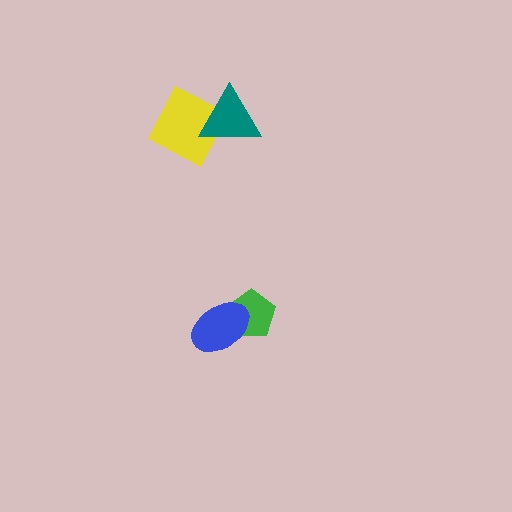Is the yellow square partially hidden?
Yes, it is partially covered by another shape.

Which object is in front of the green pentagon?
The blue ellipse is in front of the green pentagon.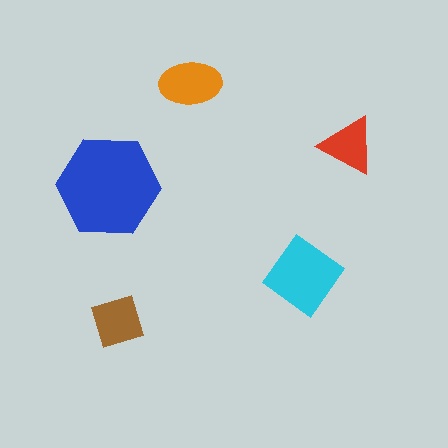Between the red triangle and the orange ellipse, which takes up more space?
The orange ellipse.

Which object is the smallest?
The red triangle.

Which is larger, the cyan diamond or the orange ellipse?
The cyan diamond.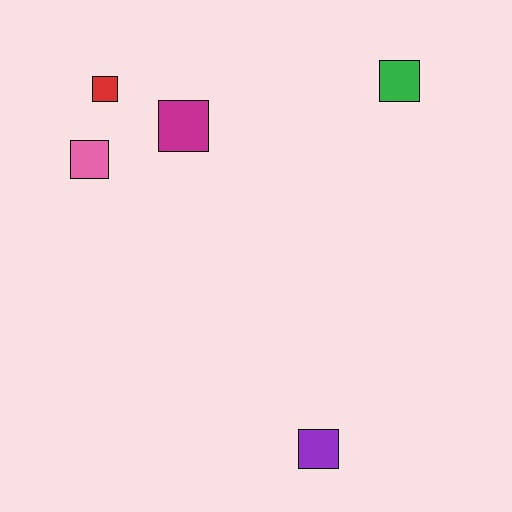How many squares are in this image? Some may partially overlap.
There are 5 squares.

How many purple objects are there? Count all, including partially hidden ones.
There is 1 purple object.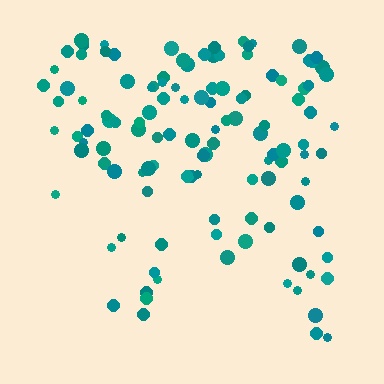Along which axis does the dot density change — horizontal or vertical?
Vertical.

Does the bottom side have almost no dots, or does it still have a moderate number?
Still a moderate number, just noticeably fewer than the top.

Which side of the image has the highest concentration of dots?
The top.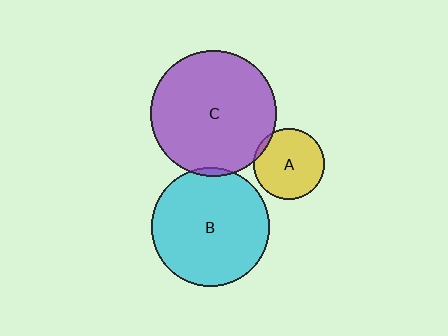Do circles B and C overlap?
Yes.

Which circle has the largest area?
Circle C (purple).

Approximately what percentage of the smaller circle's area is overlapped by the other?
Approximately 5%.